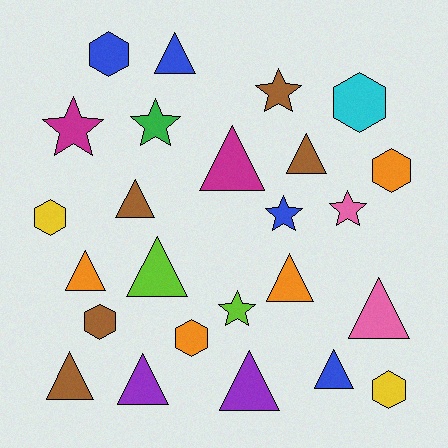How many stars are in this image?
There are 6 stars.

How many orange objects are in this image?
There are 4 orange objects.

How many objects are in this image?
There are 25 objects.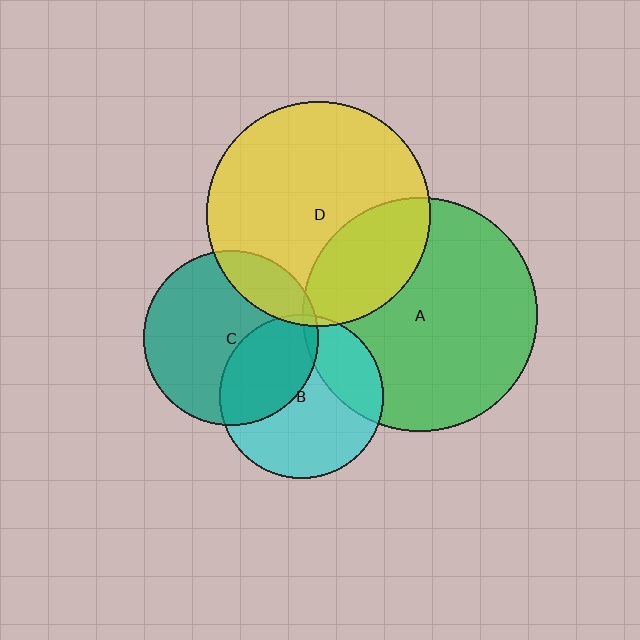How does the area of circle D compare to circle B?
Approximately 1.9 times.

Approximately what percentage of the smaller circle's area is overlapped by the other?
Approximately 35%.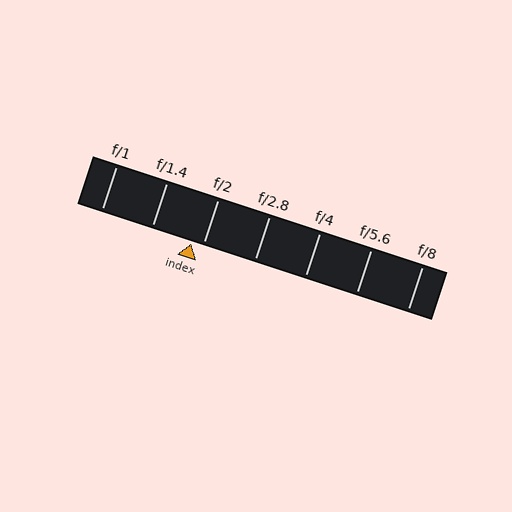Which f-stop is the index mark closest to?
The index mark is closest to f/2.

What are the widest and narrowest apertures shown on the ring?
The widest aperture shown is f/1 and the narrowest is f/8.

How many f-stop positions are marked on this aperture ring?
There are 7 f-stop positions marked.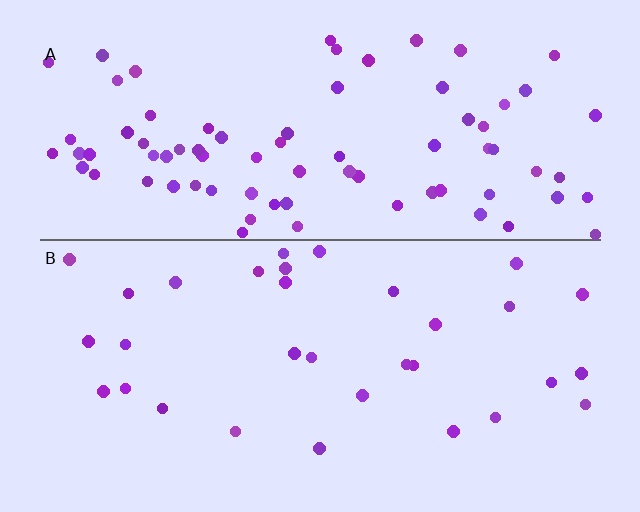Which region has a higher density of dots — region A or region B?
A (the top).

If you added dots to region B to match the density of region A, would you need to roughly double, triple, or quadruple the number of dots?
Approximately double.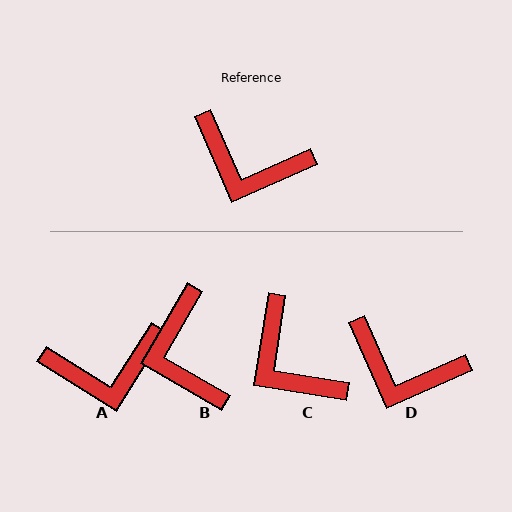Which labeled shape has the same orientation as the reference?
D.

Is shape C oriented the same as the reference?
No, it is off by about 33 degrees.